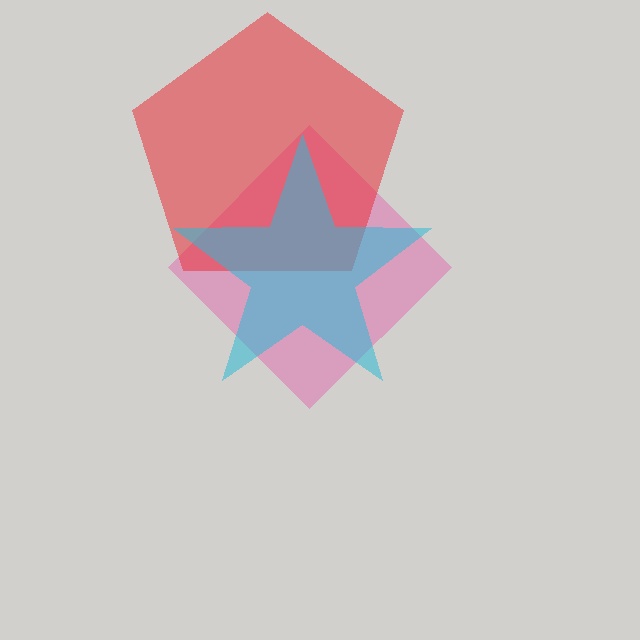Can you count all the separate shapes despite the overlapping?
Yes, there are 3 separate shapes.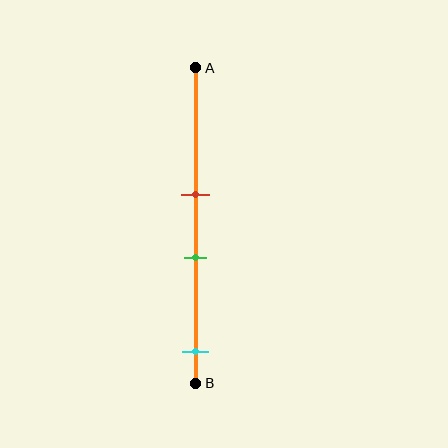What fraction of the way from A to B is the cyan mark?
The cyan mark is approximately 90% (0.9) of the way from A to B.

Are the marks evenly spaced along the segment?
No, the marks are not evenly spaced.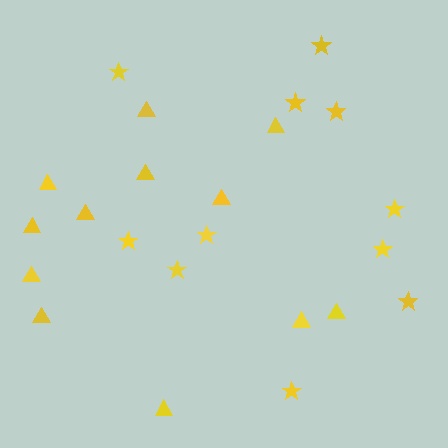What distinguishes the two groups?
There are 2 groups: one group of stars (11) and one group of triangles (12).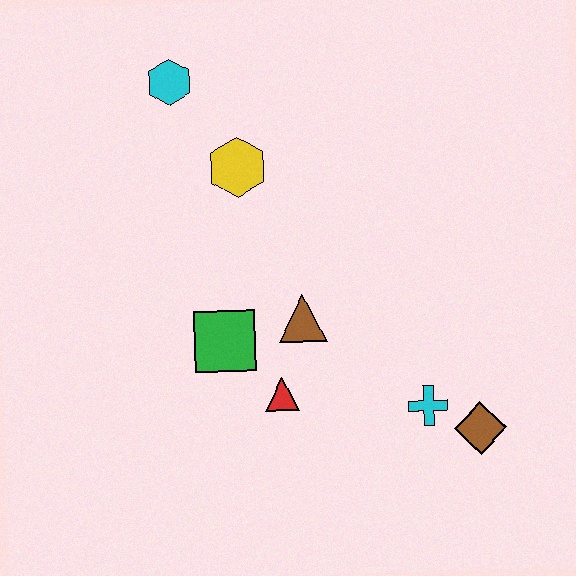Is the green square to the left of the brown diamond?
Yes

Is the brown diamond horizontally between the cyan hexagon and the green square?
No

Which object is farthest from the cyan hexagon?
The brown diamond is farthest from the cyan hexagon.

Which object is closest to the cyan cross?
The brown diamond is closest to the cyan cross.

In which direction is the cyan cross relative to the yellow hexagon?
The cyan cross is below the yellow hexagon.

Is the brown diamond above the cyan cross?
No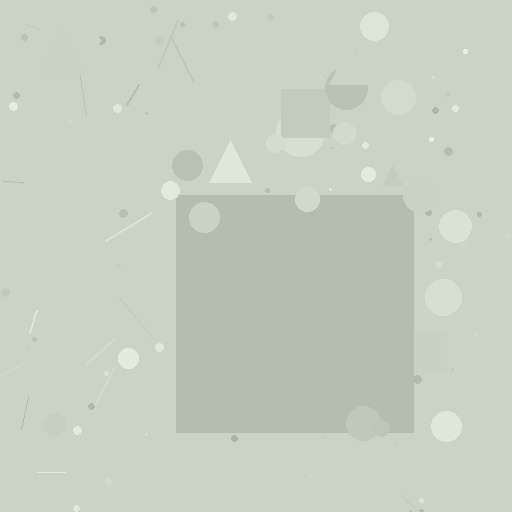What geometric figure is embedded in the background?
A square is embedded in the background.